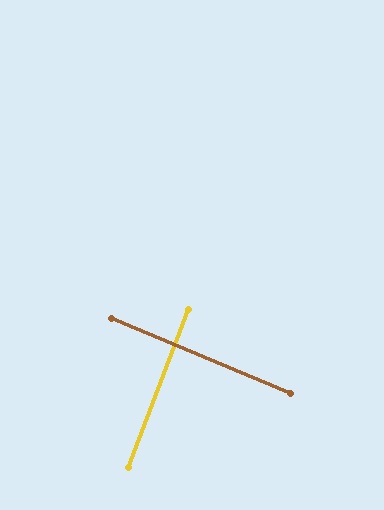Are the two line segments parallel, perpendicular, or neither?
Perpendicular — they meet at approximately 88°.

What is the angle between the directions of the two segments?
Approximately 88 degrees.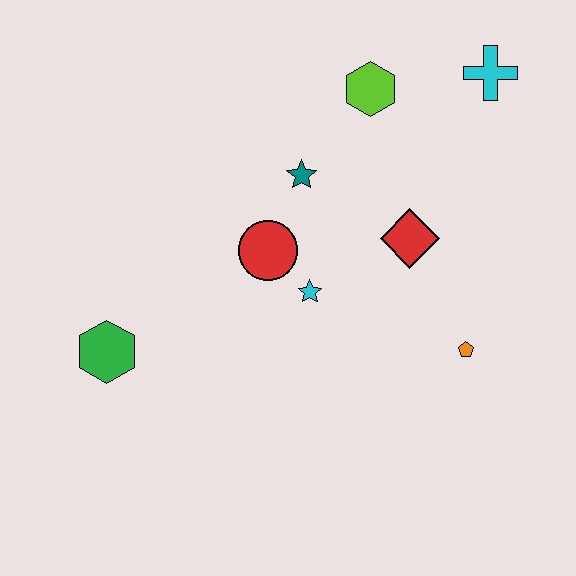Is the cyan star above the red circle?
No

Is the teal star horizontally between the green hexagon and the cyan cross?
Yes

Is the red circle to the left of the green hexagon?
No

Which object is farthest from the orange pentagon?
The green hexagon is farthest from the orange pentagon.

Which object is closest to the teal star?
The red circle is closest to the teal star.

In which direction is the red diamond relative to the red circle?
The red diamond is to the right of the red circle.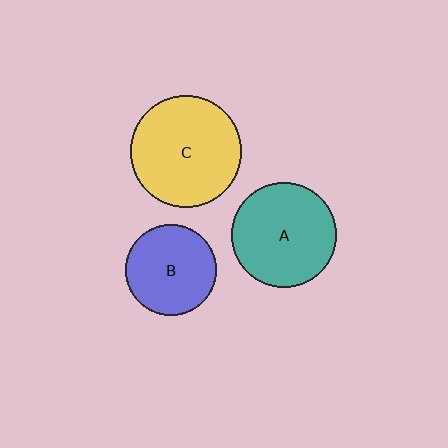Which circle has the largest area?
Circle C (yellow).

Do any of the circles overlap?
No, none of the circles overlap.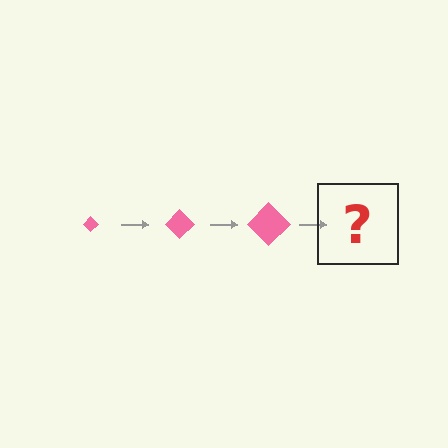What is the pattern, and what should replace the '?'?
The pattern is that the diamond gets progressively larger each step. The '?' should be a pink diamond, larger than the previous one.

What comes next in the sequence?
The next element should be a pink diamond, larger than the previous one.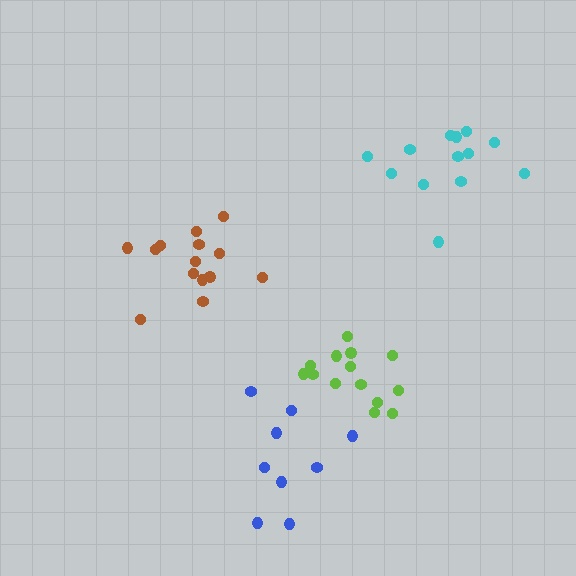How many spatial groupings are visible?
There are 4 spatial groupings.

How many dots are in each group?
Group 1: 14 dots, Group 2: 13 dots, Group 3: 14 dots, Group 4: 9 dots (50 total).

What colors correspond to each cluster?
The clusters are colored: brown, cyan, lime, blue.